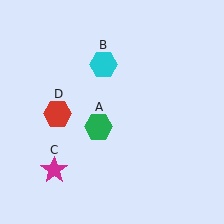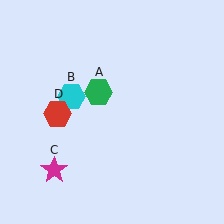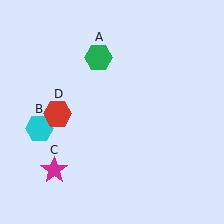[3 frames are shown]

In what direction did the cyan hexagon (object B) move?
The cyan hexagon (object B) moved down and to the left.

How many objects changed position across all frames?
2 objects changed position: green hexagon (object A), cyan hexagon (object B).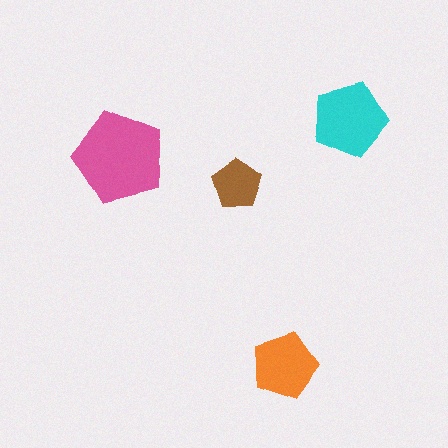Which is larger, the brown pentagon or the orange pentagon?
The orange one.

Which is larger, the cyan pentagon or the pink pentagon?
The pink one.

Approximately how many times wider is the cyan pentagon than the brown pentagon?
About 1.5 times wider.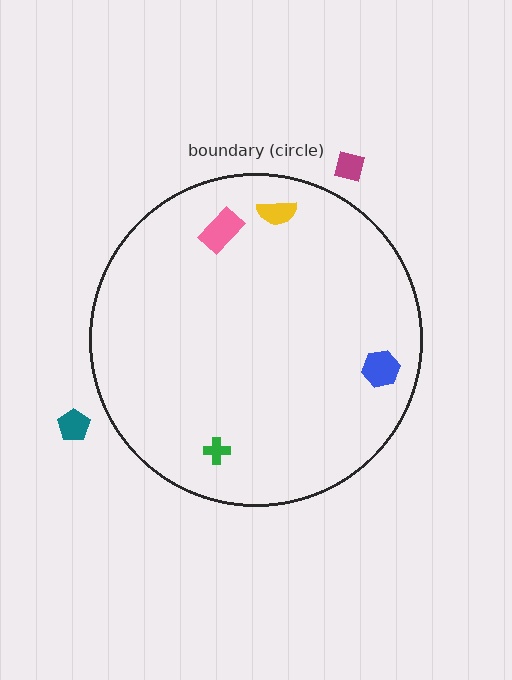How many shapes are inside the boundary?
4 inside, 2 outside.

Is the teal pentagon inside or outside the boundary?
Outside.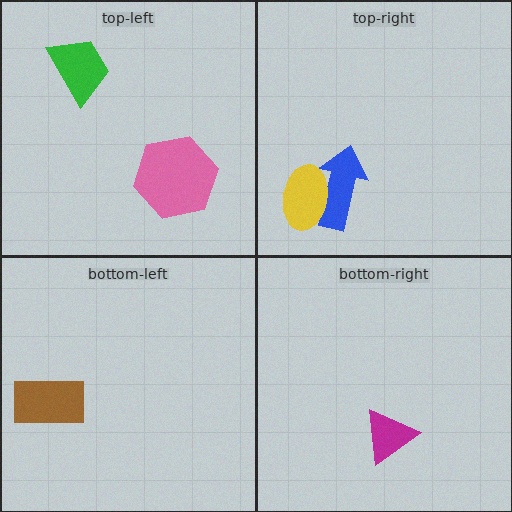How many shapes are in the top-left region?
2.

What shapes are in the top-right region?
The blue arrow, the yellow ellipse.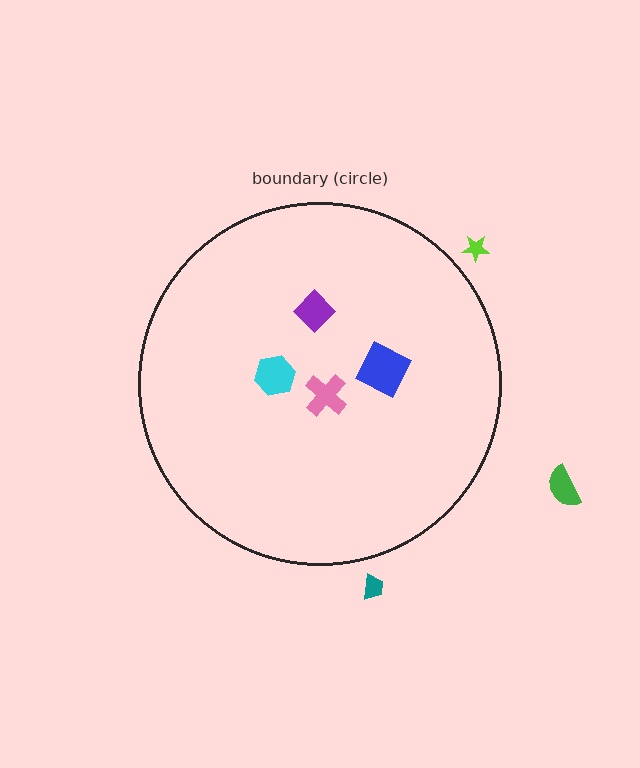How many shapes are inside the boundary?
4 inside, 3 outside.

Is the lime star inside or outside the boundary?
Outside.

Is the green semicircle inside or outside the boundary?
Outside.